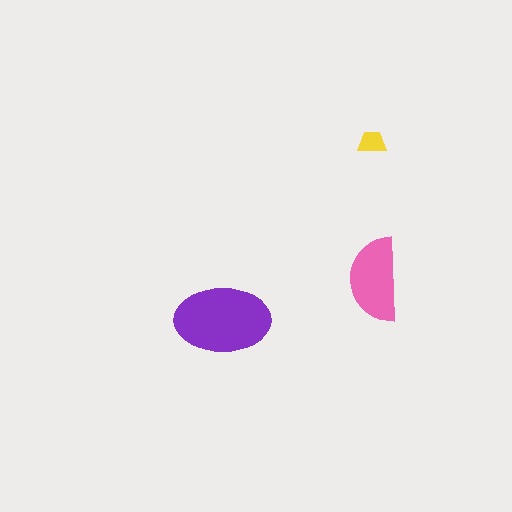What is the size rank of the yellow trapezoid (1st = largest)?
3rd.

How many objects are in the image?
There are 3 objects in the image.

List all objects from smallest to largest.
The yellow trapezoid, the pink semicircle, the purple ellipse.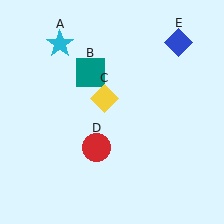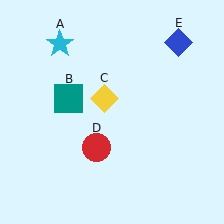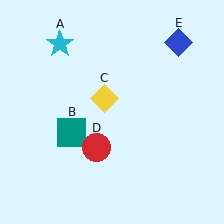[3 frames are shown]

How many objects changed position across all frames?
1 object changed position: teal square (object B).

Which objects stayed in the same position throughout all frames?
Cyan star (object A) and yellow diamond (object C) and red circle (object D) and blue diamond (object E) remained stationary.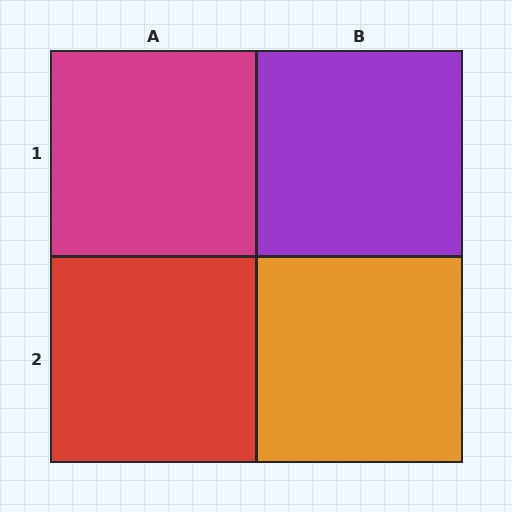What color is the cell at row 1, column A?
Magenta.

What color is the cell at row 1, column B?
Purple.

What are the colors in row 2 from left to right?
Red, orange.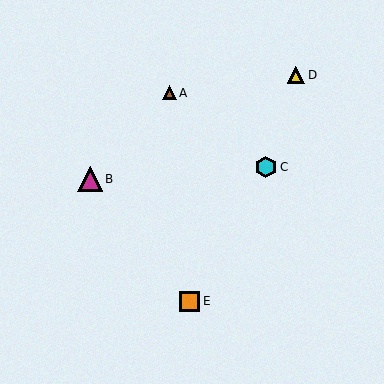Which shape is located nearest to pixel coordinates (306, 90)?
The yellow triangle (labeled D) at (296, 75) is nearest to that location.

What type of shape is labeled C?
Shape C is a cyan hexagon.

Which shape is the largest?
The magenta triangle (labeled B) is the largest.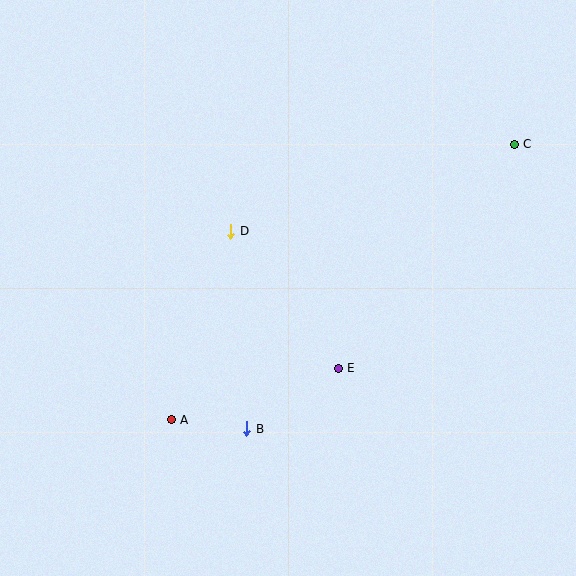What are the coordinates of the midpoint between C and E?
The midpoint between C and E is at (426, 256).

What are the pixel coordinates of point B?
Point B is at (247, 429).